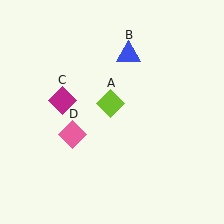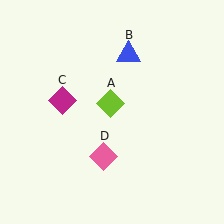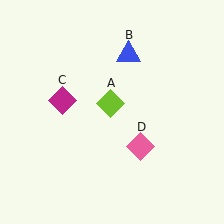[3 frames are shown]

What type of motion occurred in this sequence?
The pink diamond (object D) rotated counterclockwise around the center of the scene.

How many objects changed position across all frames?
1 object changed position: pink diamond (object D).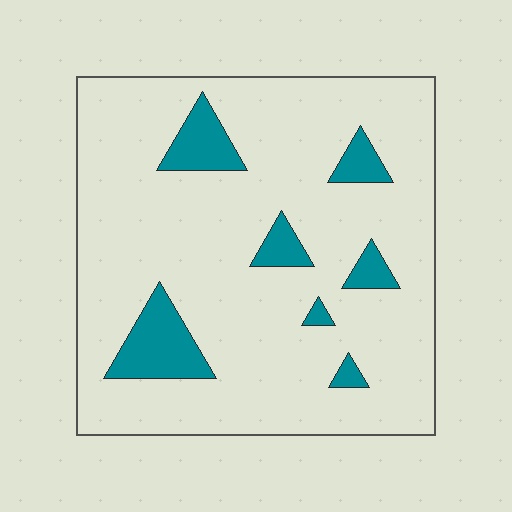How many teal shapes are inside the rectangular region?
7.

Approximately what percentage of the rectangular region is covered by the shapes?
Approximately 10%.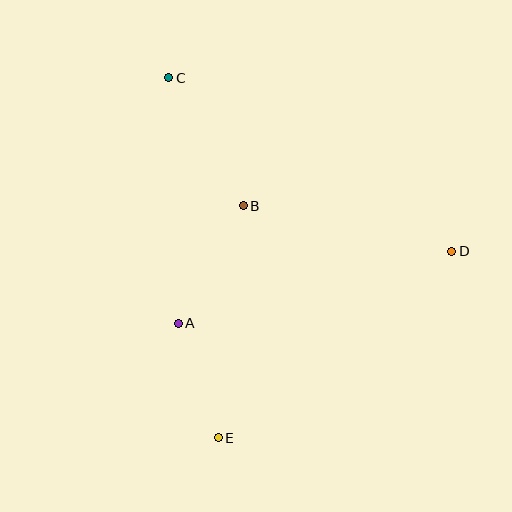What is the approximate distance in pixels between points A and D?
The distance between A and D is approximately 283 pixels.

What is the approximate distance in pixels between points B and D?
The distance between B and D is approximately 214 pixels.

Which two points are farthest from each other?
Points C and E are farthest from each other.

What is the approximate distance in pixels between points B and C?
The distance between B and C is approximately 148 pixels.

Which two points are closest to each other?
Points A and E are closest to each other.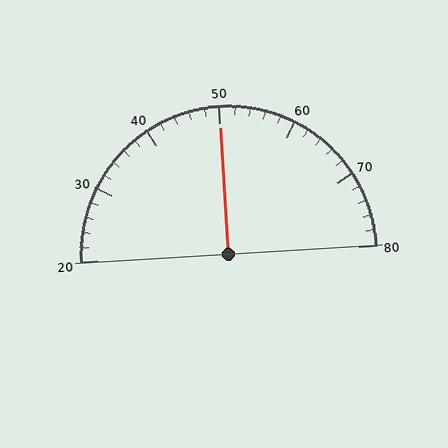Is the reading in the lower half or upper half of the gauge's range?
The reading is in the upper half of the range (20 to 80).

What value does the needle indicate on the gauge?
The needle indicates approximately 50.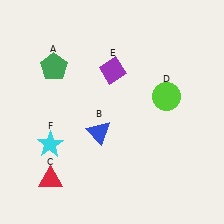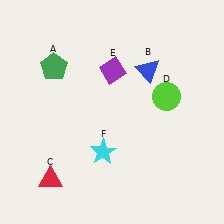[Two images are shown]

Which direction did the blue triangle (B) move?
The blue triangle (B) moved up.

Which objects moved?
The objects that moved are: the blue triangle (B), the cyan star (F).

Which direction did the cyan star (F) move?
The cyan star (F) moved right.